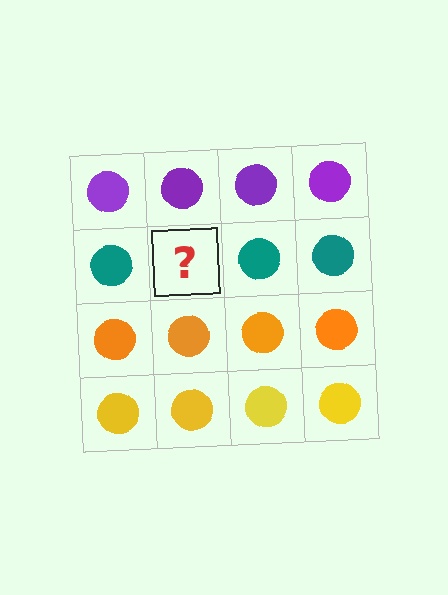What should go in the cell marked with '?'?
The missing cell should contain a teal circle.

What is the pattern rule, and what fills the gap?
The rule is that each row has a consistent color. The gap should be filled with a teal circle.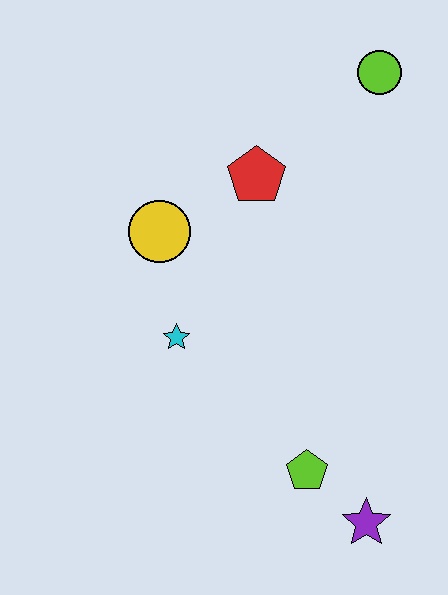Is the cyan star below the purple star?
No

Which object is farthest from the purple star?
The lime circle is farthest from the purple star.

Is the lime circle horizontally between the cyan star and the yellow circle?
No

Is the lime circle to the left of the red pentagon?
No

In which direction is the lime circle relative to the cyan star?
The lime circle is above the cyan star.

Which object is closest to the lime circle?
The red pentagon is closest to the lime circle.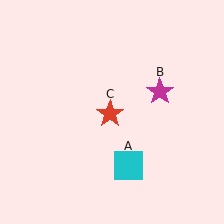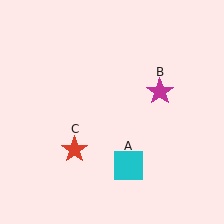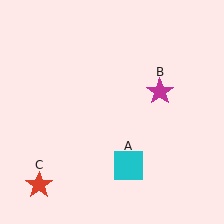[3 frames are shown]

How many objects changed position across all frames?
1 object changed position: red star (object C).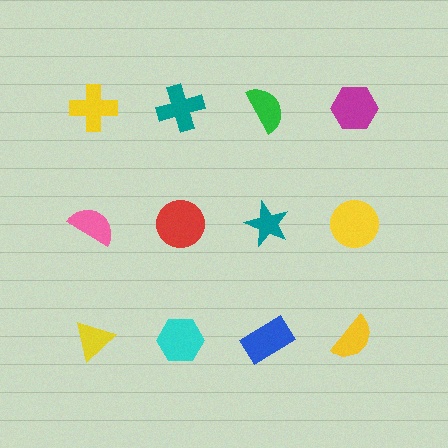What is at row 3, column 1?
A yellow triangle.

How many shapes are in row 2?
4 shapes.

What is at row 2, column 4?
A yellow circle.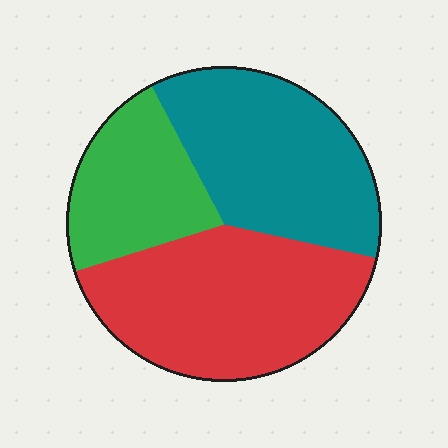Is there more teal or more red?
Red.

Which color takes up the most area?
Red, at roughly 40%.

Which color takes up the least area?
Green, at roughly 20%.